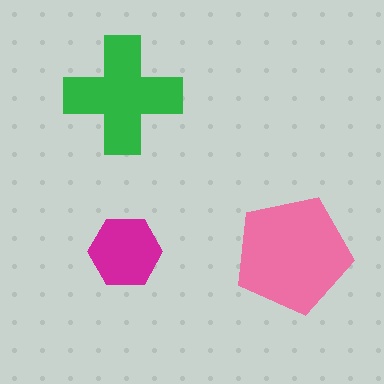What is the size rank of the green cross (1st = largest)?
2nd.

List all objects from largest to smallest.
The pink pentagon, the green cross, the magenta hexagon.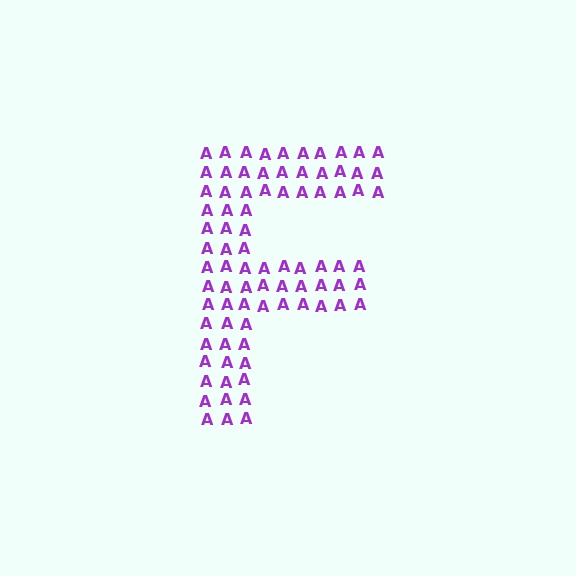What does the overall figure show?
The overall figure shows the letter F.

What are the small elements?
The small elements are letter A's.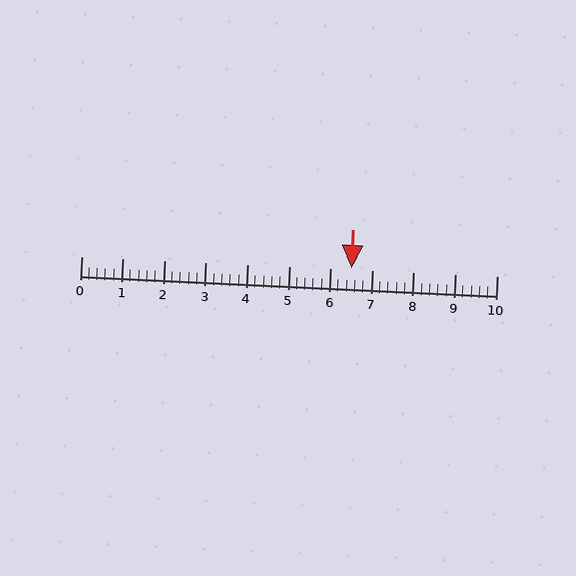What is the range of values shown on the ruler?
The ruler shows values from 0 to 10.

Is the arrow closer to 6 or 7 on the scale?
The arrow is closer to 7.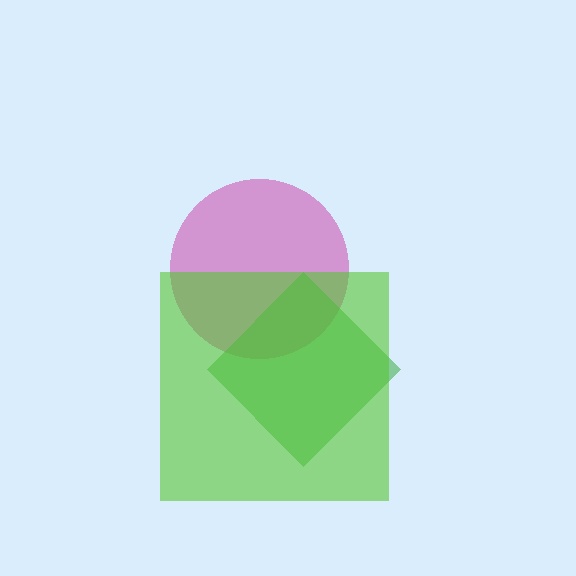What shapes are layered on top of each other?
The layered shapes are: a magenta circle, a green diamond, a lime square.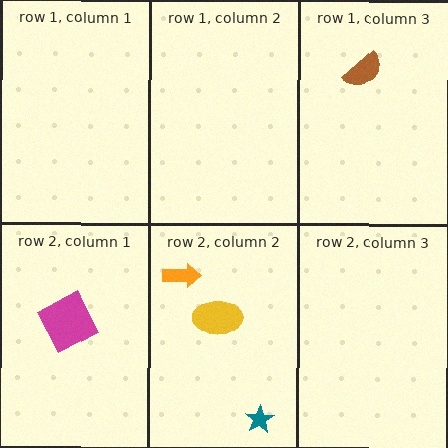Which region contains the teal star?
The row 2, column 2 region.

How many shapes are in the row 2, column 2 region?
3.